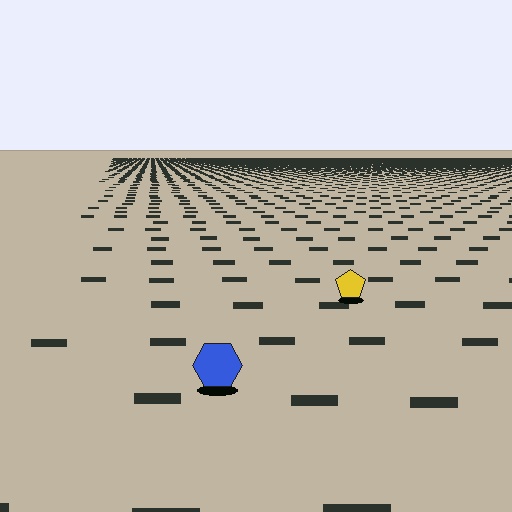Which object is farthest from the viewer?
The yellow pentagon is farthest from the viewer. It appears smaller and the ground texture around it is denser.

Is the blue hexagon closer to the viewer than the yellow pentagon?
Yes. The blue hexagon is closer — you can tell from the texture gradient: the ground texture is coarser near it.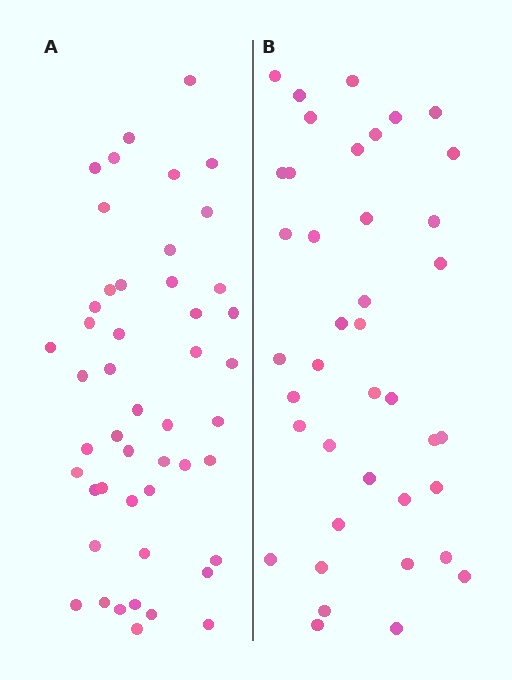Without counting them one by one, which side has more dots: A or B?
Region A (the left region) has more dots.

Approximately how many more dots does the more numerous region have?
Region A has roughly 8 or so more dots than region B.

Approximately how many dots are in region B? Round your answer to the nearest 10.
About 40 dots.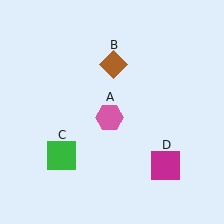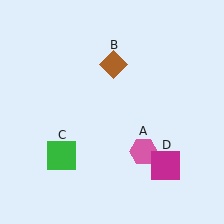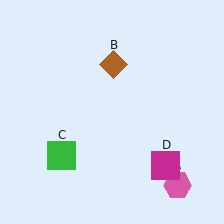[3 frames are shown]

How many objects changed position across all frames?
1 object changed position: pink hexagon (object A).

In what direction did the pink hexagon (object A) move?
The pink hexagon (object A) moved down and to the right.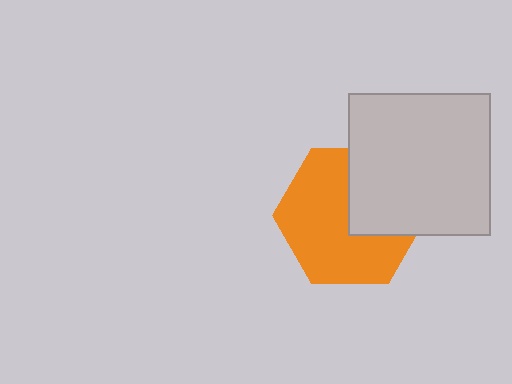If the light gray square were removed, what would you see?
You would see the complete orange hexagon.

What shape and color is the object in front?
The object in front is a light gray square.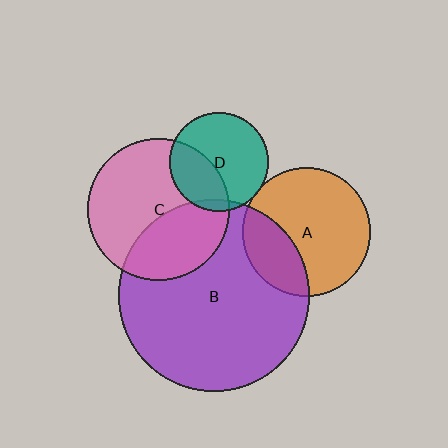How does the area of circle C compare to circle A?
Approximately 1.2 times.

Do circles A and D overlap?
Yes.